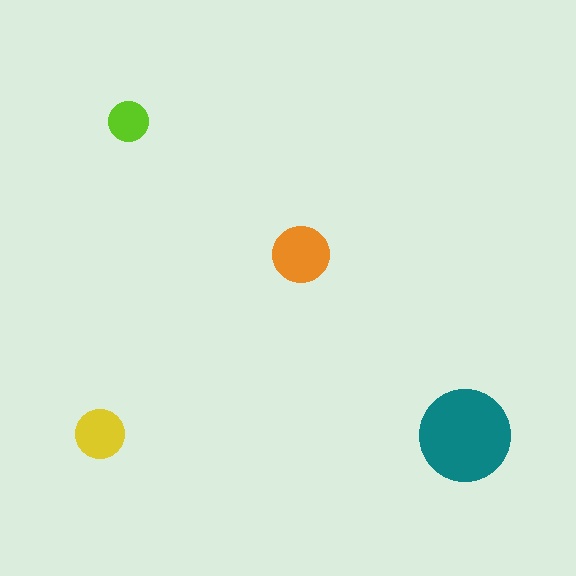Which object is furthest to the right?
The teal circle is rightmost.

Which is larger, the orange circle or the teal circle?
The teal one.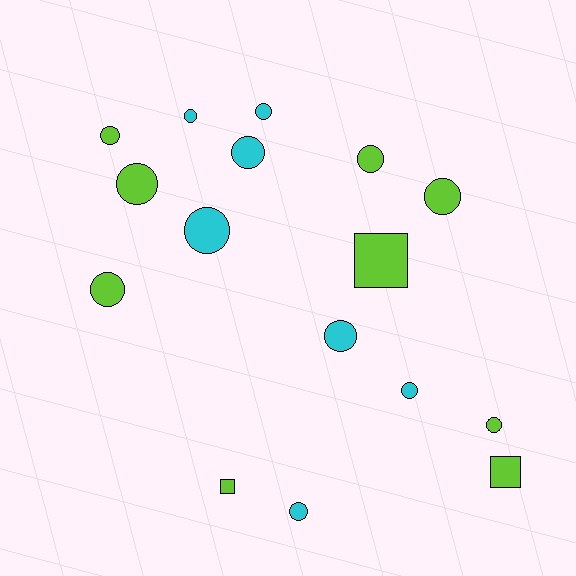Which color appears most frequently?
Lime, with 9 objects.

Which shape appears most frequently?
Circle, with 13 objects.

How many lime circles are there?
There are 6 lime circles.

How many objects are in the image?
There are 16 objects.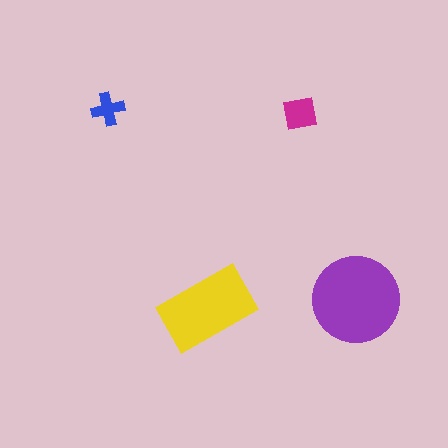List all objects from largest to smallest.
The purple circle, the yellow rectangle, the magenta square, the blue cross.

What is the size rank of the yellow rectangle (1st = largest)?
2nd.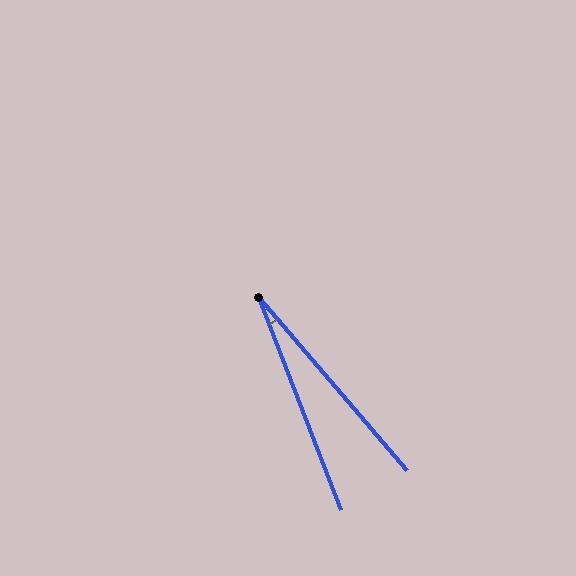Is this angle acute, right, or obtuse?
It is acute.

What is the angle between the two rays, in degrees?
Approximately 19 degrees.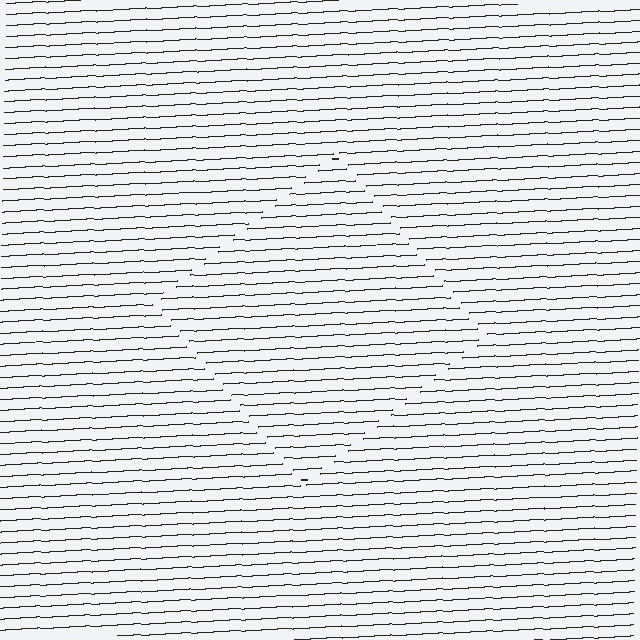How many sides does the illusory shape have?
4 sides — the line-ends trace a square.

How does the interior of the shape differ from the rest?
The interior of the shape contains the same grating, shifted by half a period — the contour is defined by the phase discontinuity where line-ends from the inner and outer gratings abut.